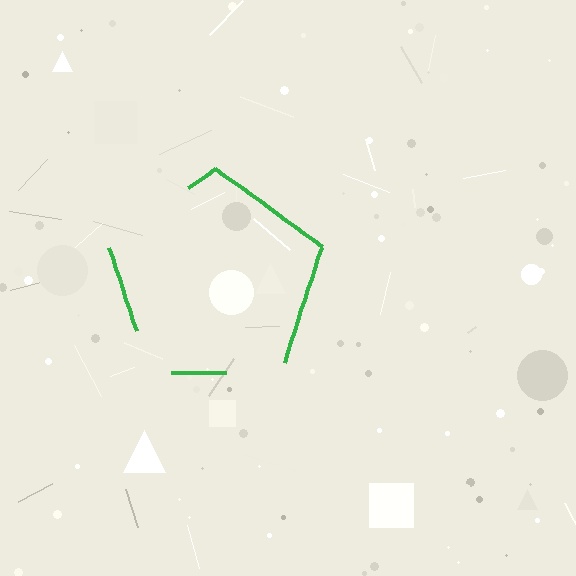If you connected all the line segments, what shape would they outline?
They would outline a pentagon.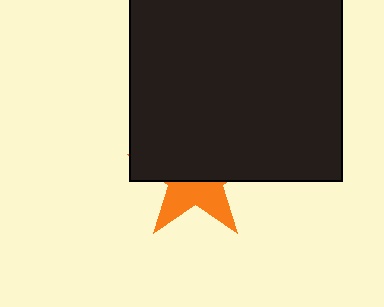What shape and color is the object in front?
The object in front is a black square.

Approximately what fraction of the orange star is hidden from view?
Roughly 61% of the orange star is hidden behind the black square.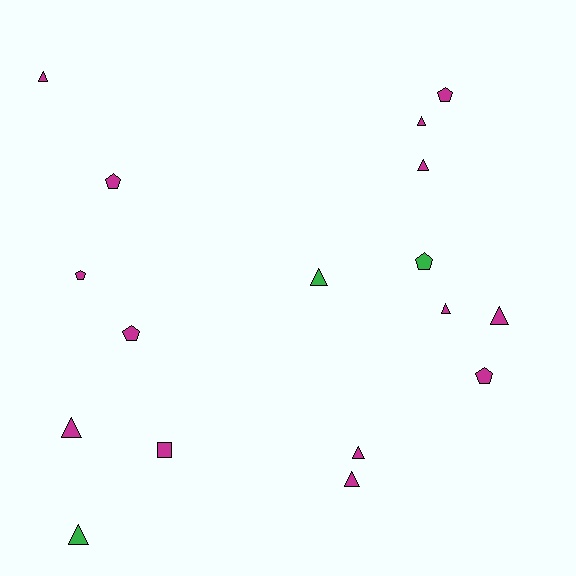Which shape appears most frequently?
Triangle, with 10 objects.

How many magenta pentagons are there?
There are 5 magenta pentagons.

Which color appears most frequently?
Magenta, with 14 objects.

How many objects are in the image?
There are 17 objects.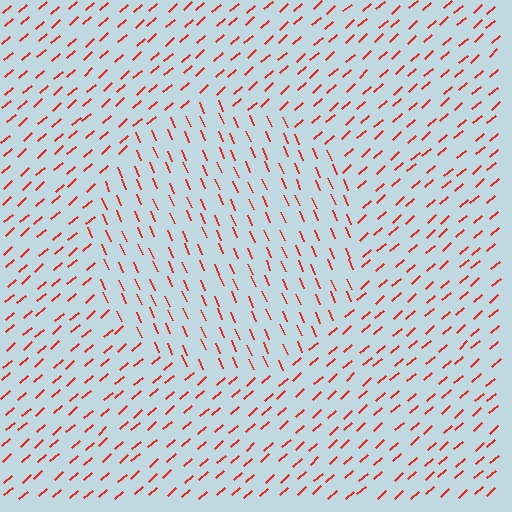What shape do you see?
I see a circle.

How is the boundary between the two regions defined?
The boundary is defined purely by a change in line orientation (approximately 72 degrees difference). All lines are the same color and thickness.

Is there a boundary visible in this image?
Yes, there is a texture boundary formed by a change in line orientation.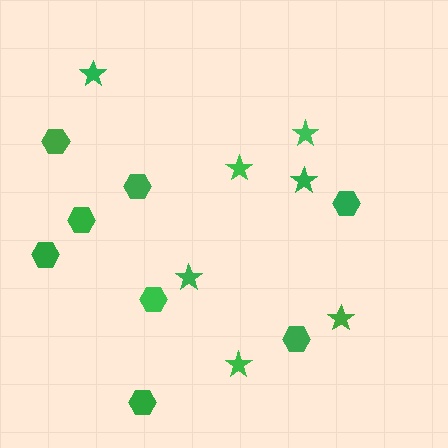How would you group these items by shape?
There are 2 groups: one group of hexagons (8) and one group of stars (7).